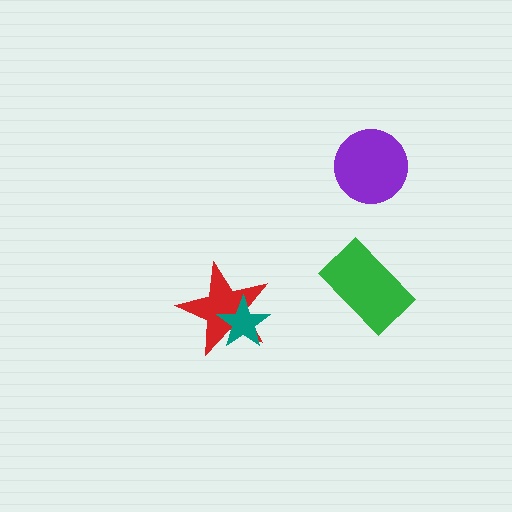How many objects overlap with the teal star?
1 object overlaps with the teal star.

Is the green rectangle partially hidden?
No, no other shape covers it.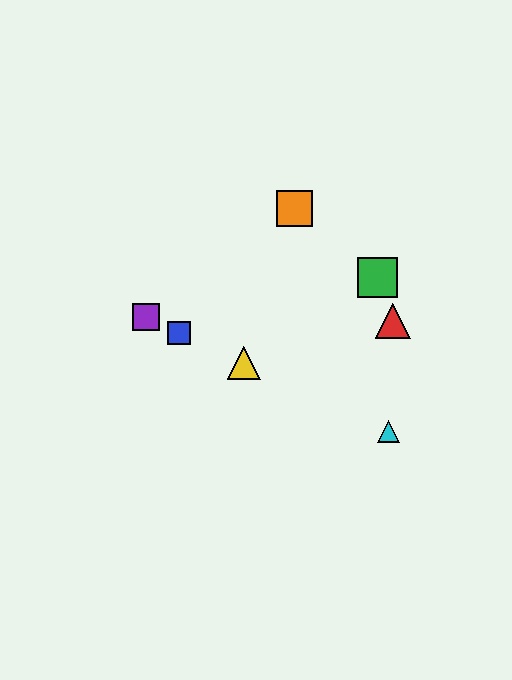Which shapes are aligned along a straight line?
The blue square, the yellow triangle, the purple square, the cyan triangle are aligned along a straight line.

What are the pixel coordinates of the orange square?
The orange square is at (295, 209).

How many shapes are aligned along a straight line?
4 shapes (the blue square, the yellow triangle, the purple square, the cyan triangle) are aligned along a straight line.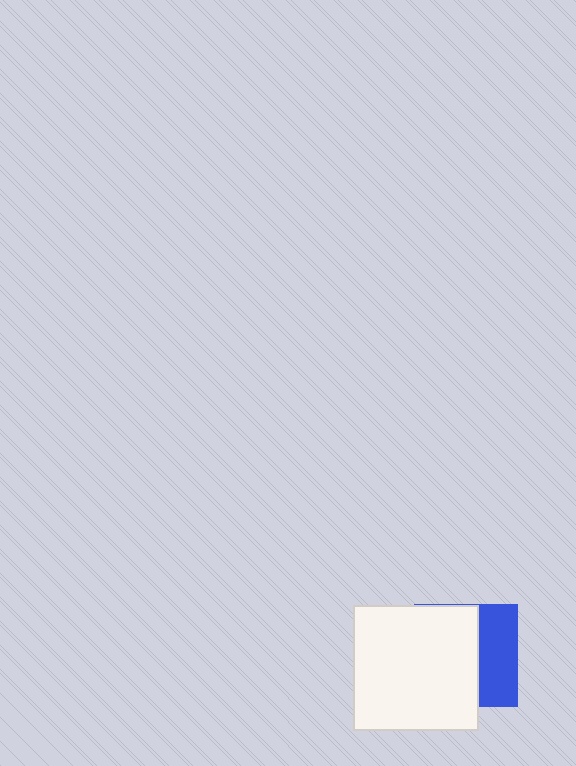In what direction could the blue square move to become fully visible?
The blue square could move right. That would shift it out from behind the white square entirely.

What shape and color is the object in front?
The object in front is a white square.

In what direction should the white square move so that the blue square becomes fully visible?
The white square should move left. That is the shortest direction to clear the overlap and leave the blue square fully visible.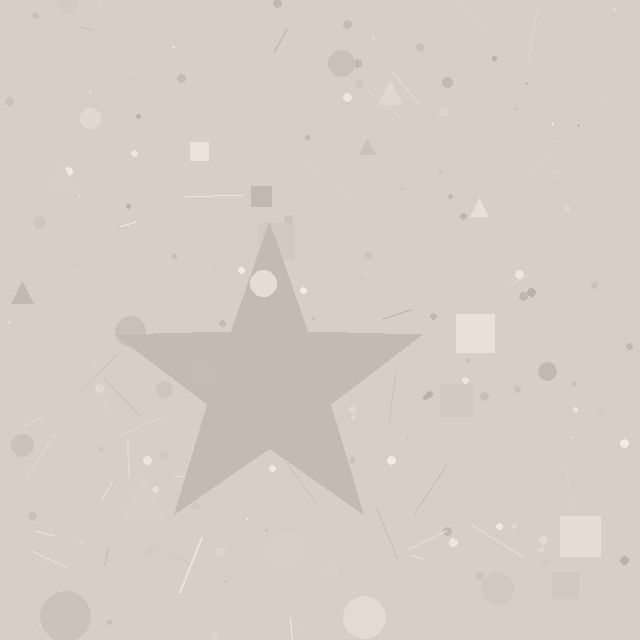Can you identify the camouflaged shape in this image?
The camouflaged shape is a star.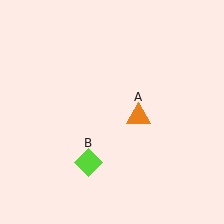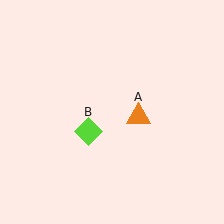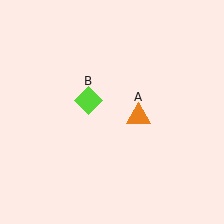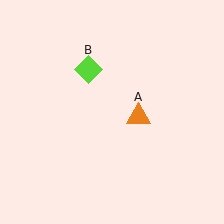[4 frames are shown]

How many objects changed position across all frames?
1 object changed position: lime diamond (object B).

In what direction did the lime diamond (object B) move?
The lime diamond (object B) moved up.